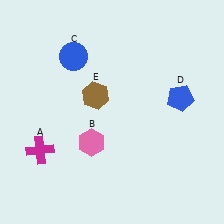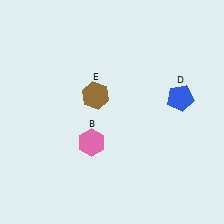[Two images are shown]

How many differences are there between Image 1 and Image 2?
There are 2 differences between the two images.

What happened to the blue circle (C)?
The blue circle (C) was removed in Image 2. It was in the top-left area of Image 1.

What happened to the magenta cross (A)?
The magenta cross (A) was removed in Image 2. It was in the bottom-left area of Image 1.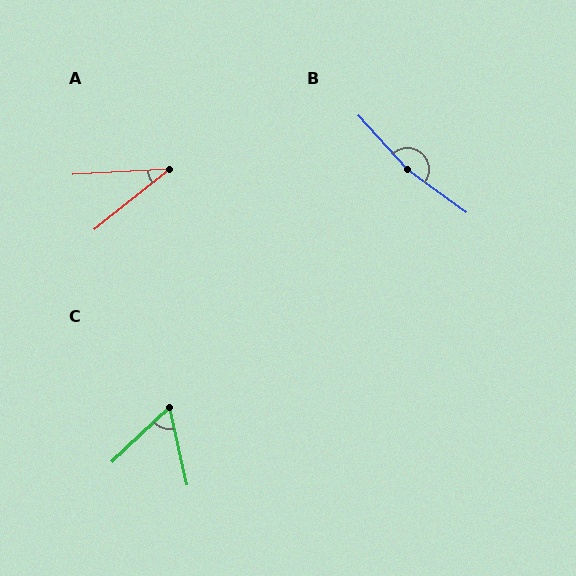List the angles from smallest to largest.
A (36°), C (59°), B (169°).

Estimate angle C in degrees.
Approximately 59 degrees.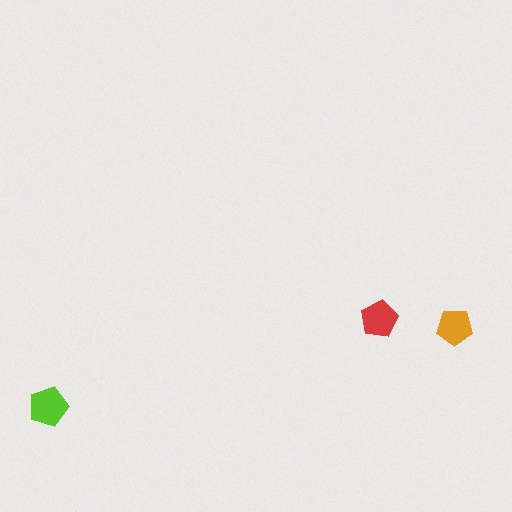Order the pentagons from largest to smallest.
the lime one, the red one, the orange one.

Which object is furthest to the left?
The lime pentagon is leftmost.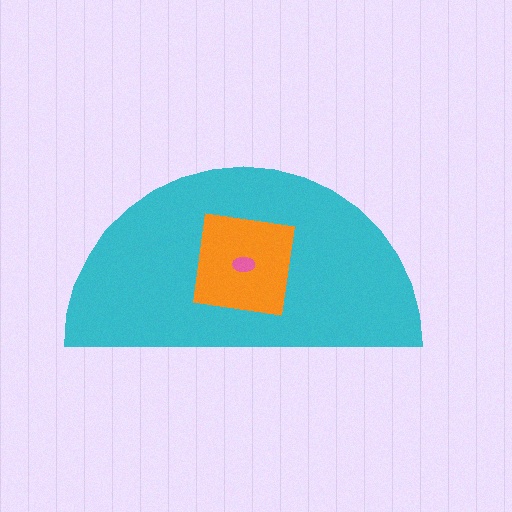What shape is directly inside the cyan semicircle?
The orange square.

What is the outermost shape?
The cyan semicircle.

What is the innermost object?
The pink ellipse.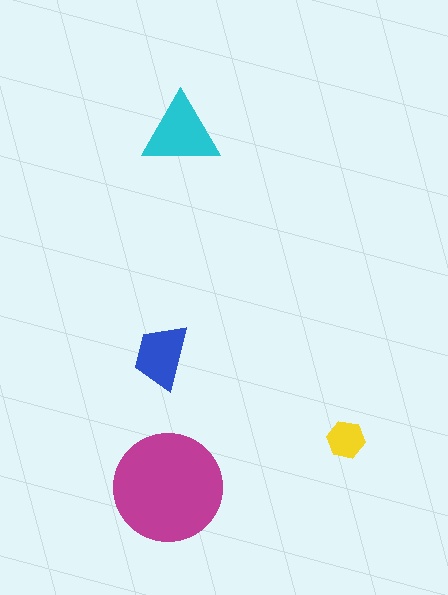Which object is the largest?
The magenta circle.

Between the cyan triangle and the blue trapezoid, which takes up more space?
The cyan triangle.